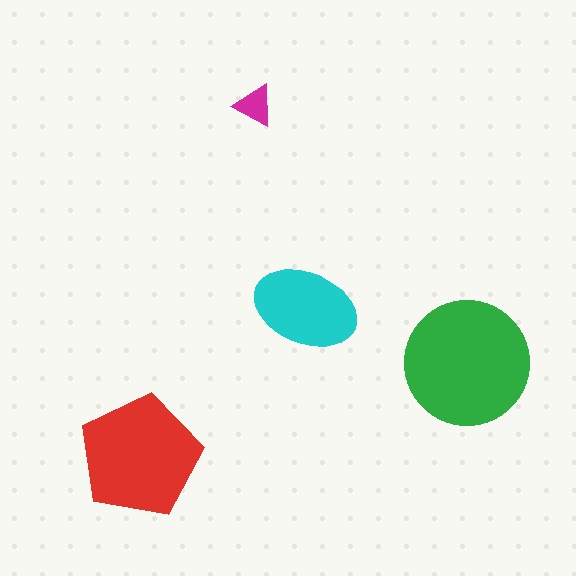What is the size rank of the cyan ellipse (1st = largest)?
3rd.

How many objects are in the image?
There are 4 objects in the image.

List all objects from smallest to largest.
The magenta triangle, the cyan ellipse, the red pentagon, the green circle.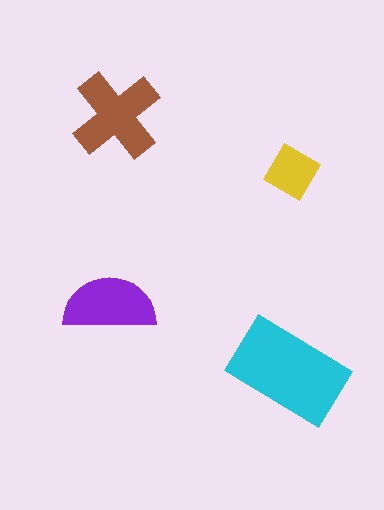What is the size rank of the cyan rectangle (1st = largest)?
1st.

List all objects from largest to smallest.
The cyan rectangle, the brown cross, the purple semicircle, the yellow diamond.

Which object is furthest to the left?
The purple semicircle is leftmost.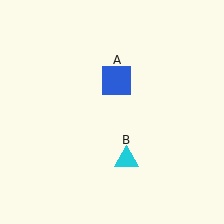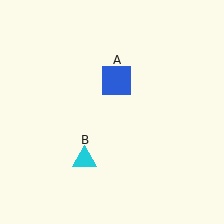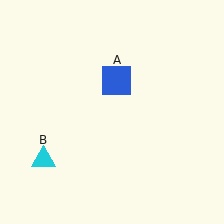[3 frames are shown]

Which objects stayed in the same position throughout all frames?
Blue square (object A) remained stationary.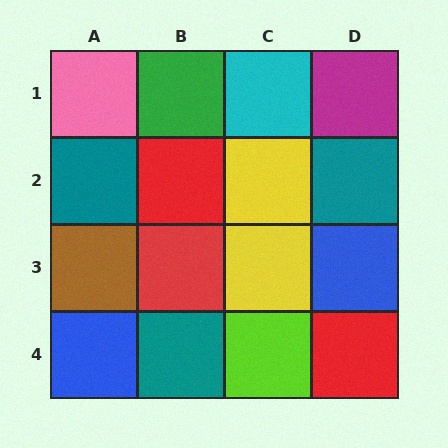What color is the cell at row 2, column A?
Teal.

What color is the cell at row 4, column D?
Red.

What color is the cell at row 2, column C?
Yellow.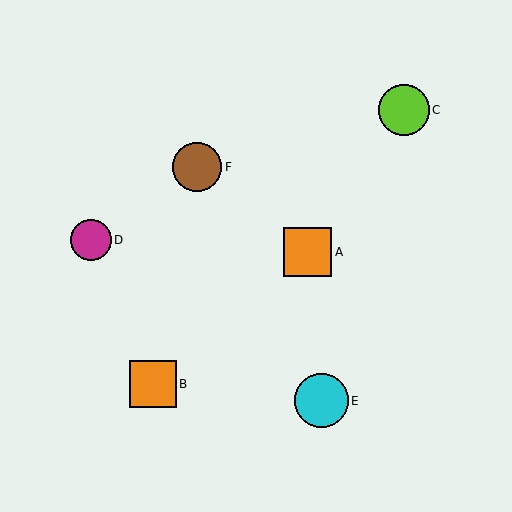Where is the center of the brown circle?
The center of the brown circle is at (197, 167).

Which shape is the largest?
The cyan circle (labeled E) is the largest.